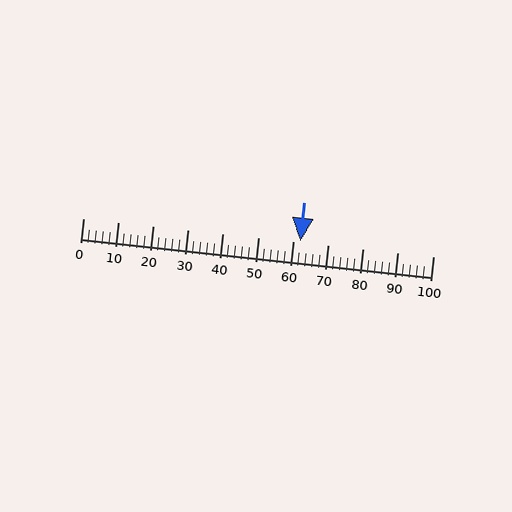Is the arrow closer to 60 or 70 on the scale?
The arrow is closer to 60.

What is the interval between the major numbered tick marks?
The major tick marks are spaced 10 units apart.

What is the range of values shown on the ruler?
The ruler shows values from 0 to 100.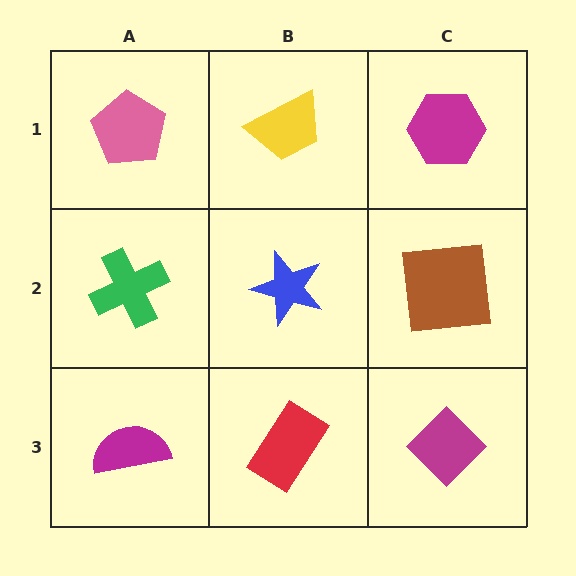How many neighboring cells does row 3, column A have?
2.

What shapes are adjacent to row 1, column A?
A green cross (row 2, column A), a yellow trapezoid (row 1, column B).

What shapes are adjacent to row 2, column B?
A yellow trapezoid (row 1, column B), a red rectangle (row 3, column B), a green cross (row 2, column A), a brown square (row 2, column C).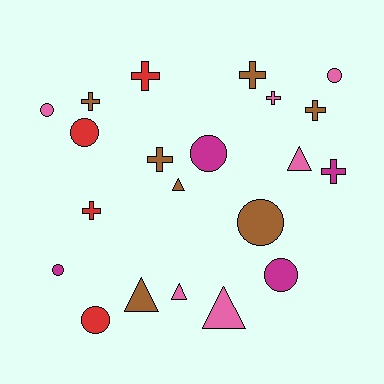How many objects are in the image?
There are 21 objects.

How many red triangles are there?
There are no red triangles.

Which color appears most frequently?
Brown, with 7 objects.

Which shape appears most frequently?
Circle, with 8 objects.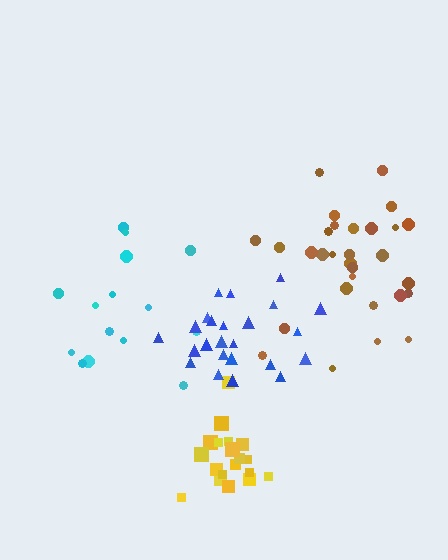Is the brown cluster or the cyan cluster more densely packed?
Brown.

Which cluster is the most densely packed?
Yellow.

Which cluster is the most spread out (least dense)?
Cyan.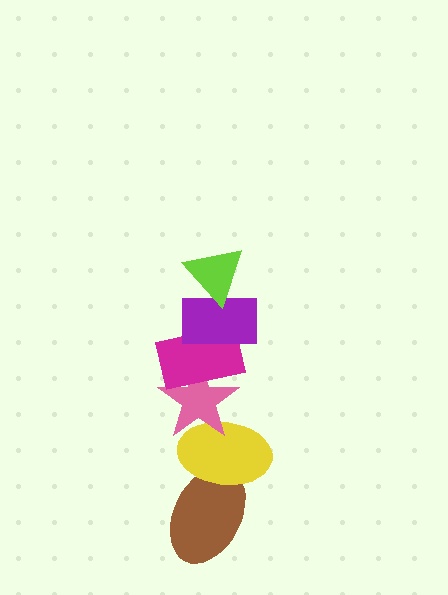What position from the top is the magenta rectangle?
The magenta rectangle is 3rd from the top.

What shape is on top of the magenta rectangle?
The purple rectangle is on top of the magenta rectangle.